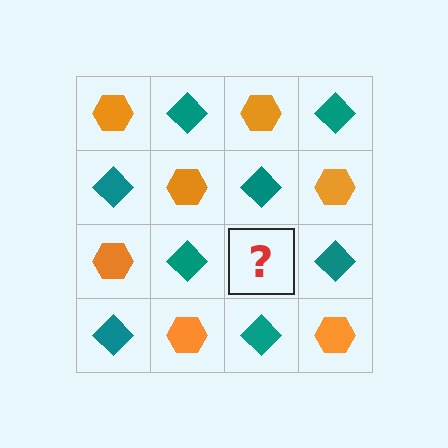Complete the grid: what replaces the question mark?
The question mark should be replaced with an orange hexagon.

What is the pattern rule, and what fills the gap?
The rule is that it alternates orange hexagon and teal diamond in a checkerboard pattern. The gap should be filled with an orange hexagon.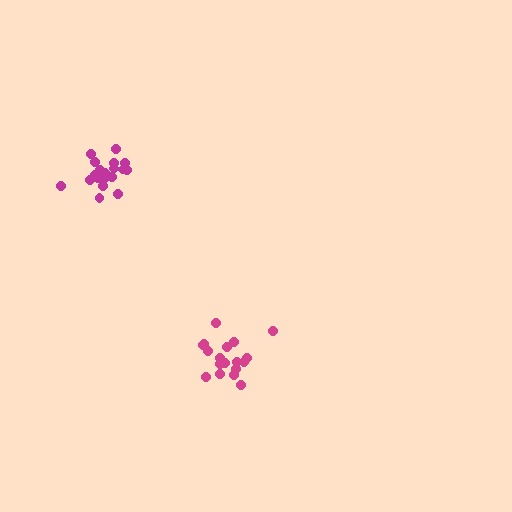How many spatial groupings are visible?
There are 2 spatial groupings.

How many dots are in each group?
Group 1: 19 dots, Group 2: 18 dots (37 total).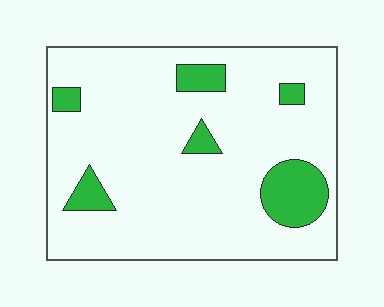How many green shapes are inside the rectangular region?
6.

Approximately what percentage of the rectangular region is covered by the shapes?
Approximately 15%.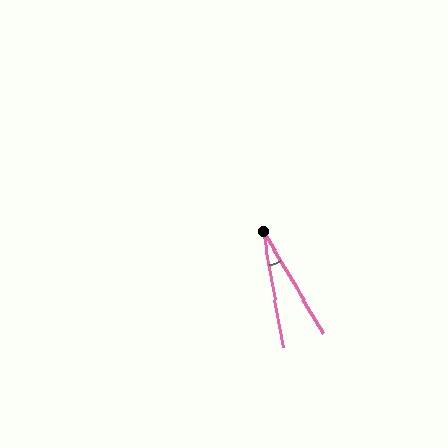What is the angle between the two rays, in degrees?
Approximately 21 degrees.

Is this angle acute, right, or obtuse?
It is acute.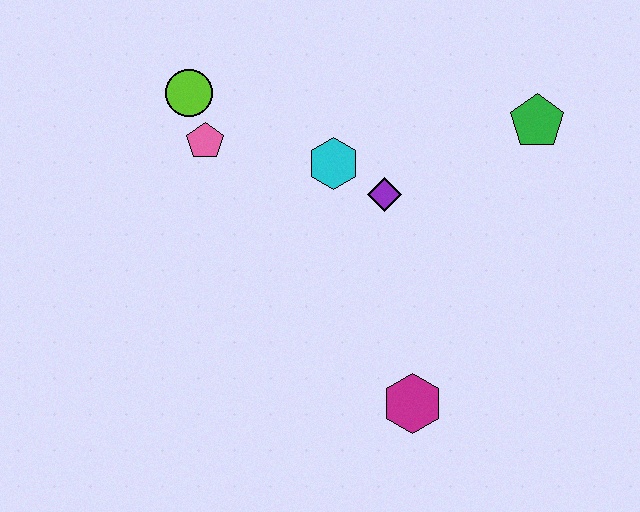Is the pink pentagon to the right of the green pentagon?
No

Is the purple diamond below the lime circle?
Yes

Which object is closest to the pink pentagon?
The lime circle is closest to the pink pentagon.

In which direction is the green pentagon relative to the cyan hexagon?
The green pentagon is to the right of the cyan hexagon.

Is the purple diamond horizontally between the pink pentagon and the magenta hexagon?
Yes